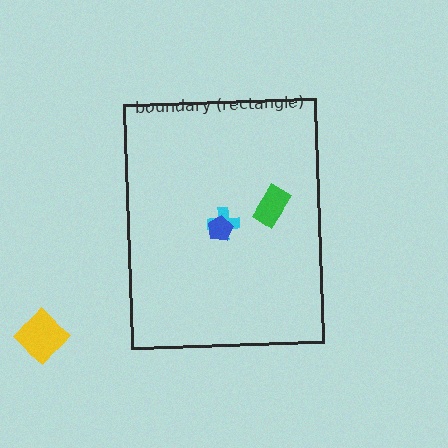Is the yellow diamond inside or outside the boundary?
Outside.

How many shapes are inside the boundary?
3 inside, 1 outside.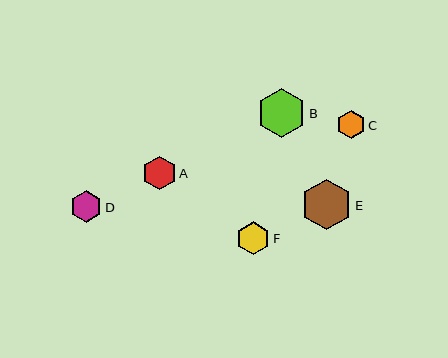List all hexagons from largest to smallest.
From largest to smallest: E, B, A, F, D, C.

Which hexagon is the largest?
Hexagon E is the largest with a size of approximately 51 pixels.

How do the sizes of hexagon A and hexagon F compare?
Hexagon A and hexagon F are approximately the same size.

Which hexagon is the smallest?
Hexagon C is the smallest with a size of approximately 28 pixels.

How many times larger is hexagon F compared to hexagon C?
Hexagon F is approximately 1.2 times the size of hexagon C.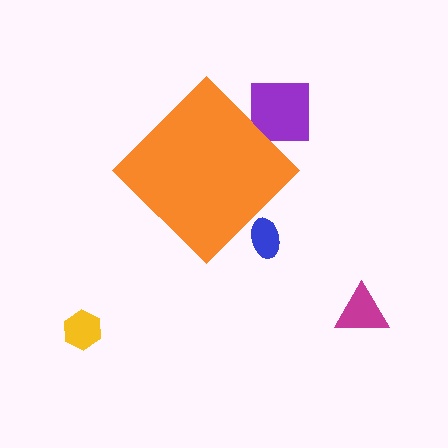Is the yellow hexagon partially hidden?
No, the yellow hexagon is fully visible.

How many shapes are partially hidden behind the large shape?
2 shapes are partially hidden.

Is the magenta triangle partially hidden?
No, the magenta triangle is fully visible.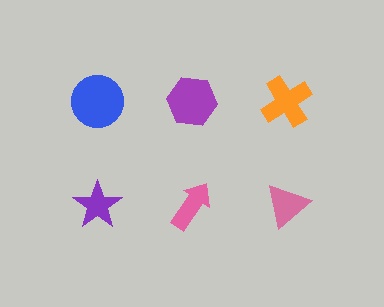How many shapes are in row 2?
3 shapes.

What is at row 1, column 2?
A purple hexagon.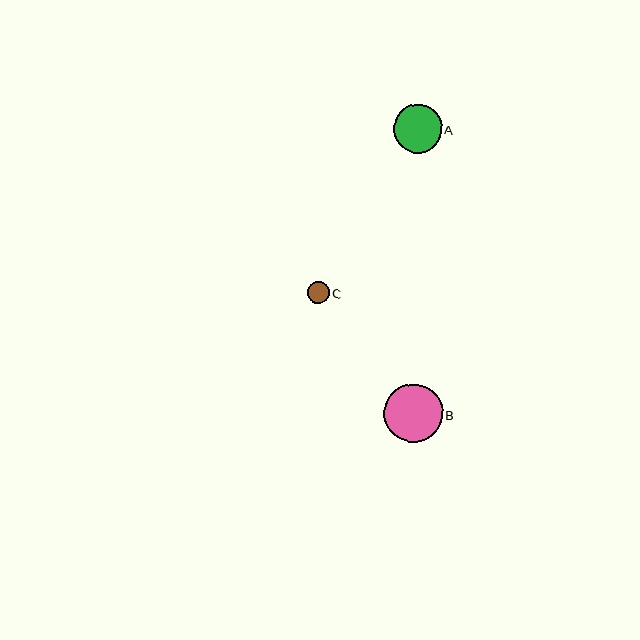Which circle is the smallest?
Circle C is the smallest with a size of approximately 22 pixels.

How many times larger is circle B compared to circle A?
Circle B is approximately 1.2 times the size of circle A.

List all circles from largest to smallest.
From largest to smallest: B, A, C.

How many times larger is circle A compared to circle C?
Circle A is approximately 2.2 times the size of circle C.